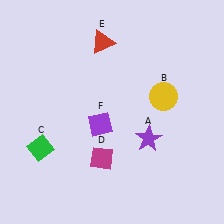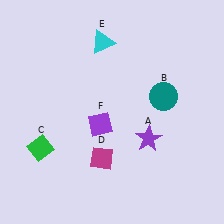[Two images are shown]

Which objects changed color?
B changed from yellow to teal. E changed from red to cyan.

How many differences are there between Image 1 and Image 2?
There are 2 differences between the two images.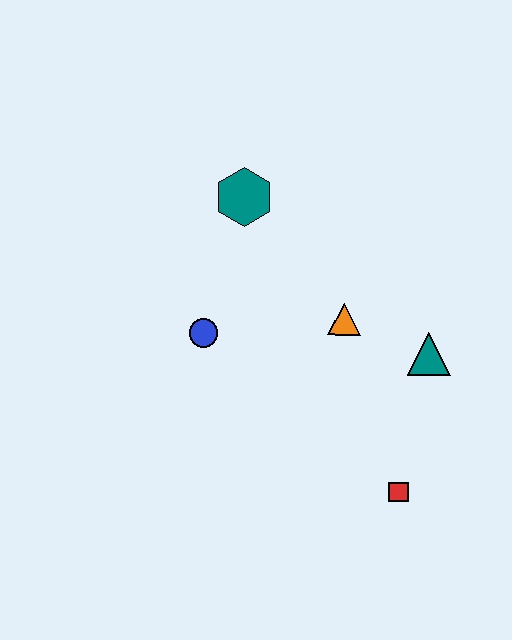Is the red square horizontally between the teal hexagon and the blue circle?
No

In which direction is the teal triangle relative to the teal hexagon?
The teal triangle is to the right of the teal hexagon.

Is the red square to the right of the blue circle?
Yes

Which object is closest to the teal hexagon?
The blue circle is closest to the teal hexagon.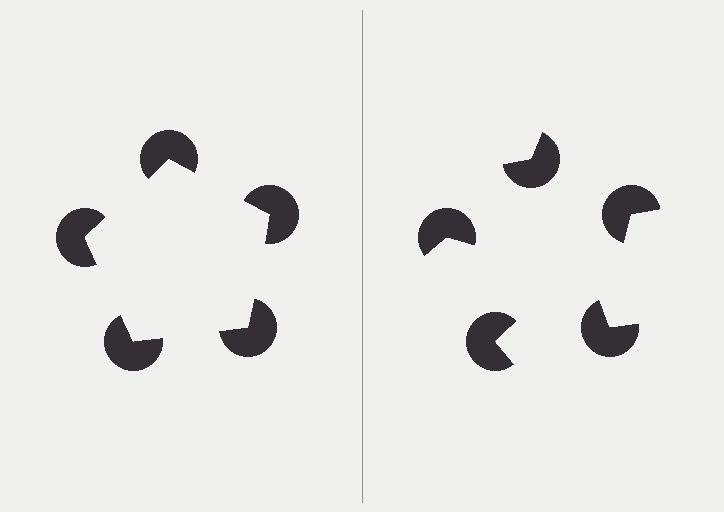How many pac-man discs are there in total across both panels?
10 — 5 on each side.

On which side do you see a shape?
An illusory pentagon appears on the left side. On the right side the wedge cuts are rotated, so no coherent shape forms.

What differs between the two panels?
The pac-man discs are positioned identically on both sides; only the wedge orientations differ. On the left they align to a pentagon; on the right they are misaligned.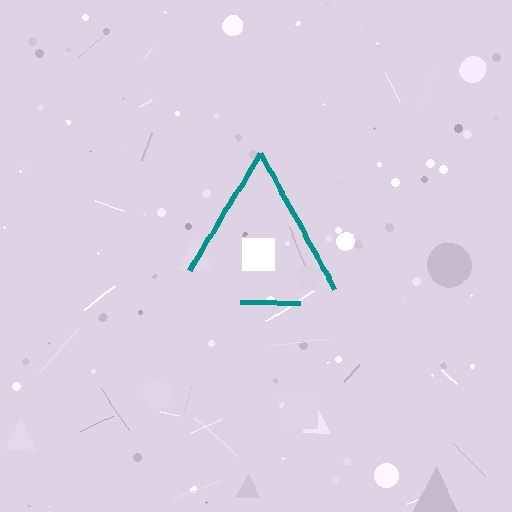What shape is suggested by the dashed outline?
The dashed outline suggests a triangle.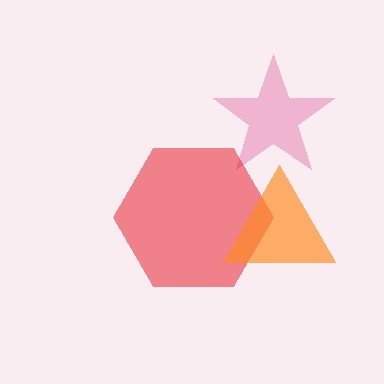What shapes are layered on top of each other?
The layered shapes are: a pink star, a red hexagon, an orange triangle.